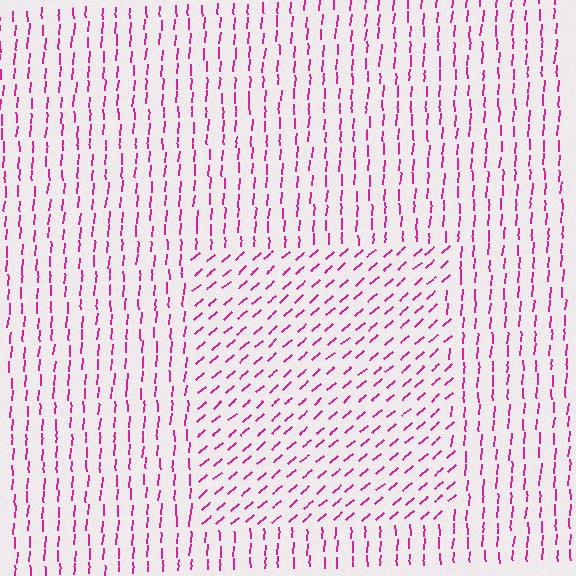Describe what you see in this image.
The image is filled with small magenta line segments. A rectangle region in the image has lines oriented differently from the surrounding lines, creating a visible texture boundary.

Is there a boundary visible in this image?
Yes, there is a texture boundary formed by a change in line orientation.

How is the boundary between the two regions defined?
The boundary is defined purely by a change in line orientation (approximately 45 degrees difference). All lines are the same color and thickness.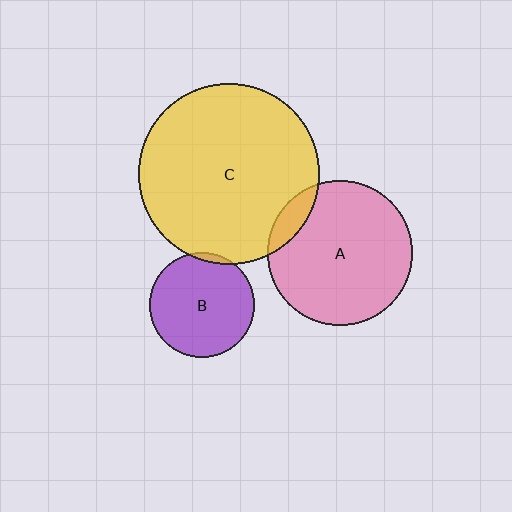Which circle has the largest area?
Circle C (yellow).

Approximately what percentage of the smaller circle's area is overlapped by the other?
Approximately 5%.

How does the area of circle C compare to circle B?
Approximately 3.0 times.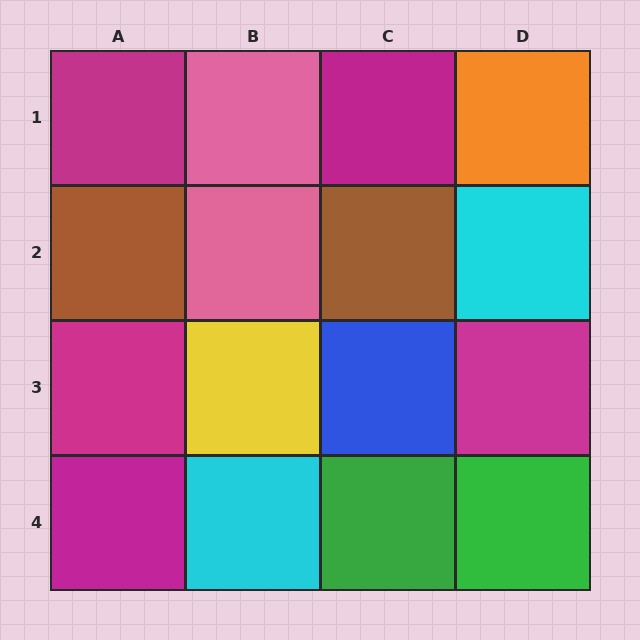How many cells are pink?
2 cells are pink.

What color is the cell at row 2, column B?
Pink.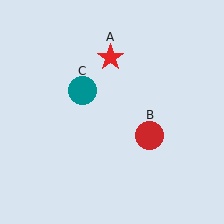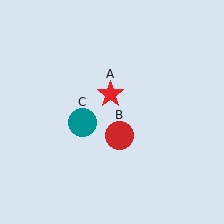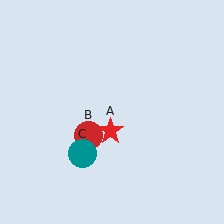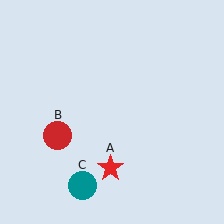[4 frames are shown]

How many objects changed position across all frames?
3 objects changed position: red star (object A), red circle (object B), teal circle (object C).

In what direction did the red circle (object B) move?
The red circle (object B) moved left.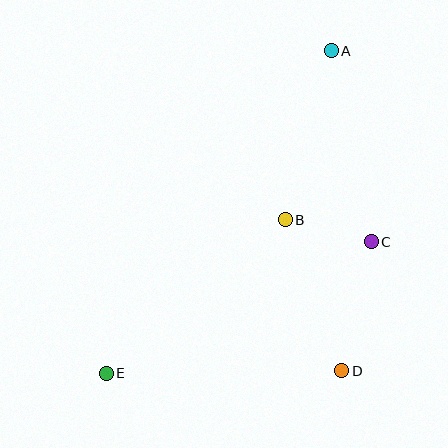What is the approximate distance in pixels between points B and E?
The distance between B and E is approximately 236 pixels.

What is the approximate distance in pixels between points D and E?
The distance between D and E is approximately 236 pixels.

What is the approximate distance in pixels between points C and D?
The distance between C and D is approximately 132 pixels.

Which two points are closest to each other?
Points B and C are closest to each other.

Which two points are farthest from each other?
Points A and E are farthest from each other.